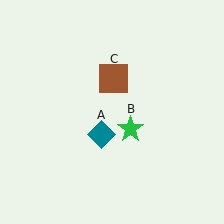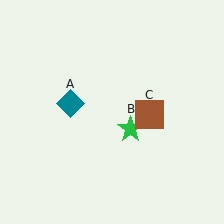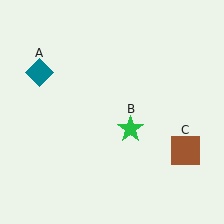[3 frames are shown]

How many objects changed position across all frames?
2 objects changed position: teal diamond (object A), brown square (object C).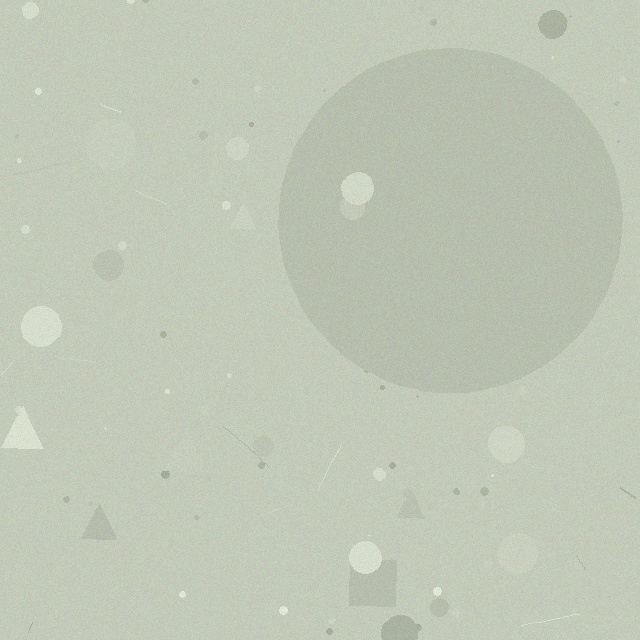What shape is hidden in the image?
A circle is hidden in the image.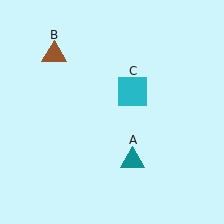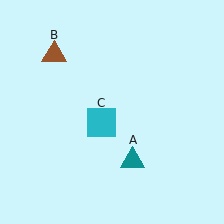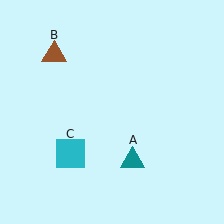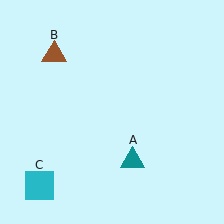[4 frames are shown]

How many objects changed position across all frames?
1 object changed position: cyan square (object C).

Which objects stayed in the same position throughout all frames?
Teal triangle (object A) and brown triangle (object B) remained stationary.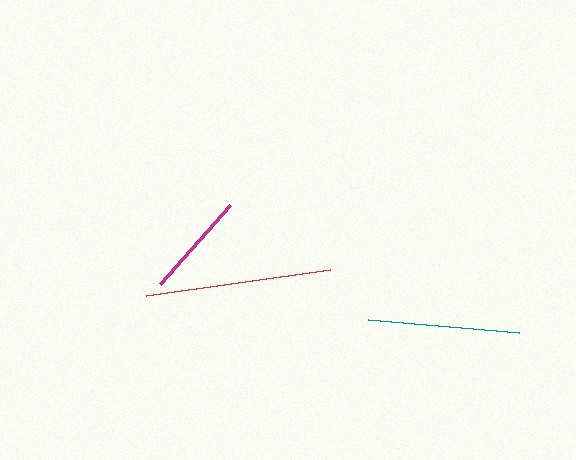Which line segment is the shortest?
The magenta line is the shortest at approximately 105 pixels.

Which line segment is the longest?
The red line is the longest at approximately 186 pixels.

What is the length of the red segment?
The red segment is approximately 186 pixels long.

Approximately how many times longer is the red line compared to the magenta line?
The red line is approximately 1.8 times the length of the magenta line.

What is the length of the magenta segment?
The magenta segment is approximately 105 pixels long.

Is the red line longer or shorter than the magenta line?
The red line is longer than the magenta line.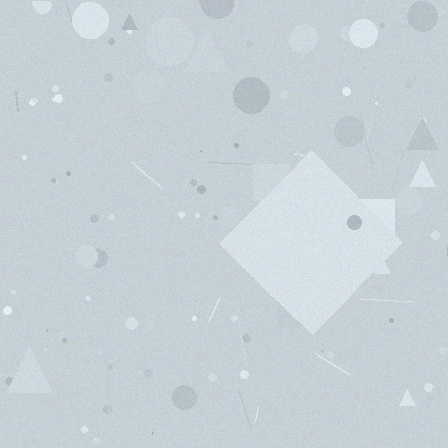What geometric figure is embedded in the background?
A diamond is embedded in the background.